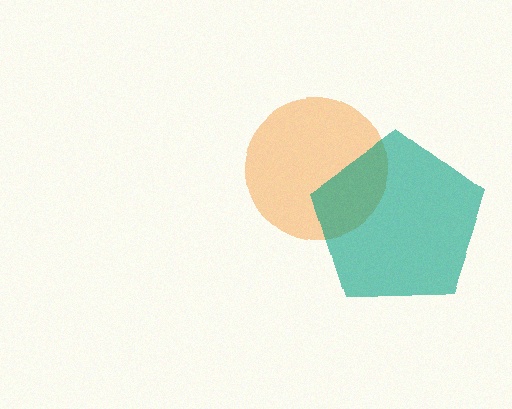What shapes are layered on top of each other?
The layered shapes are: an orange circle, a teal pentagon.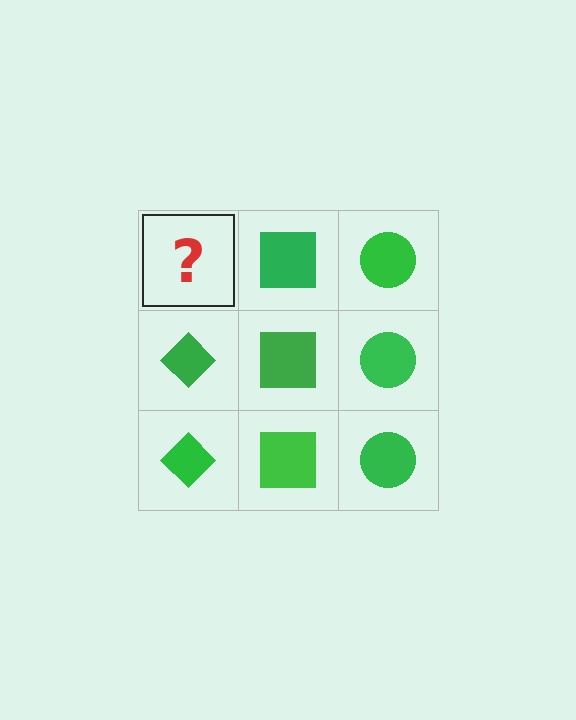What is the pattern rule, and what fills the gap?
The rule is that each column has a consistent shape. The gap should be filled with a green diamond.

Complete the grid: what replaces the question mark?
The question mark should be replaced with a green diamond.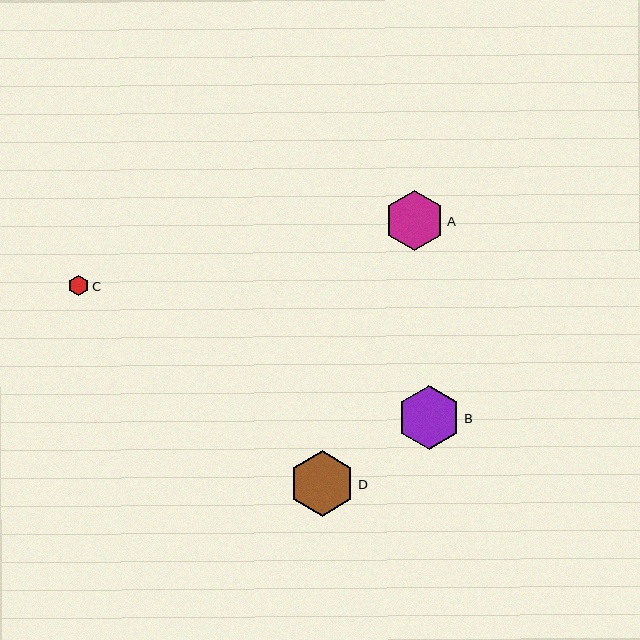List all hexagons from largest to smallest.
From largest to smallest: D, B, A, C.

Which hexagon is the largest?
Hexagon D is the largest with a size of approximately 65 pixels.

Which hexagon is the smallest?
Hexagon C is the smallest with a size of approximately 21 pixels.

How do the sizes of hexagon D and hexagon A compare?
Hexagon D and hexagon A are approximately the same size.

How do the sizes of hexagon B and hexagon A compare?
Hexagon B and hexagon A are approximately the same size.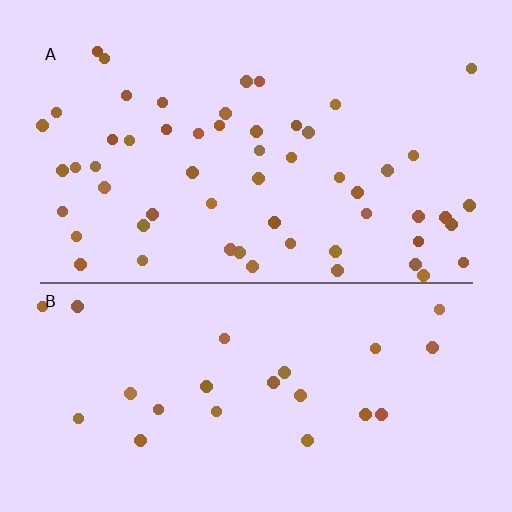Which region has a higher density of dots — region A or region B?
A (the top).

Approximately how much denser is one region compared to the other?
Approximately 2.3× — region A over region B.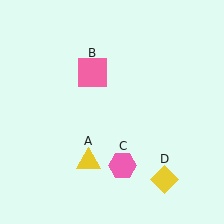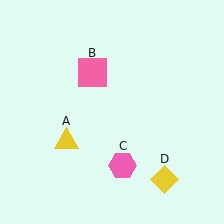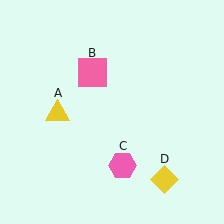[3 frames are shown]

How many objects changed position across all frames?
1 object changed position: yellow triangle (object A).